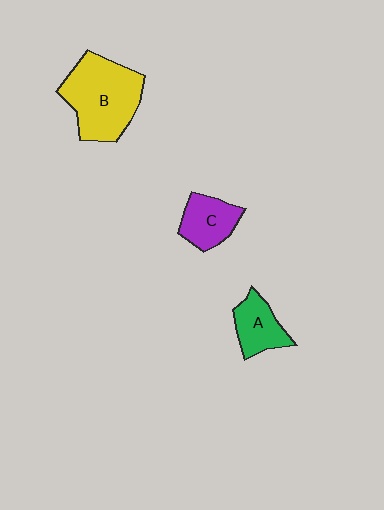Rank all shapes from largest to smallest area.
From largest to smallest: B (yellow), C (purple), A (green).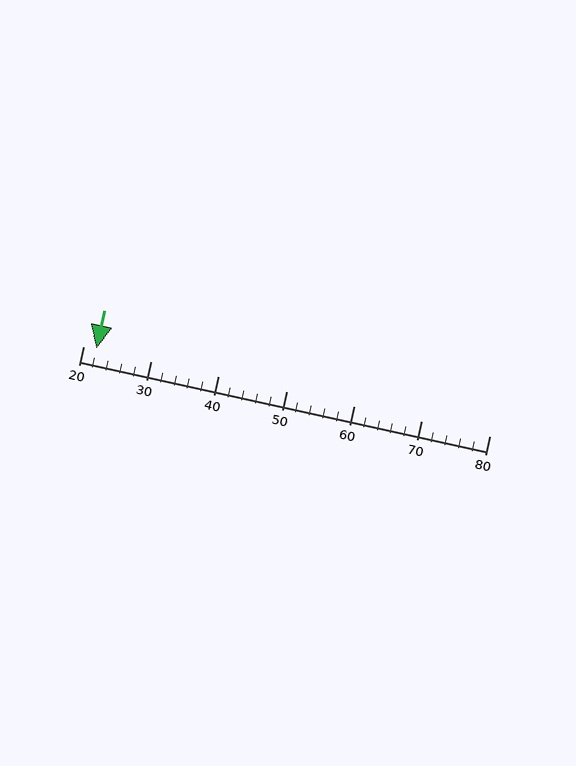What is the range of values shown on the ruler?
The ruler shows values from 20 to 80.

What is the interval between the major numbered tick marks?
The major tick marks are spaced 10 units apart.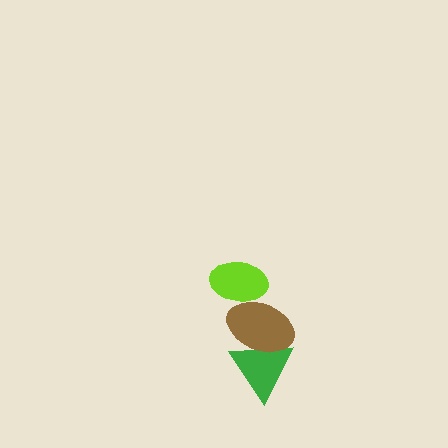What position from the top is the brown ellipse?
The brown ellipse is 2nd from the top.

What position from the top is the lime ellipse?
The lime ellipse is 1st from the top.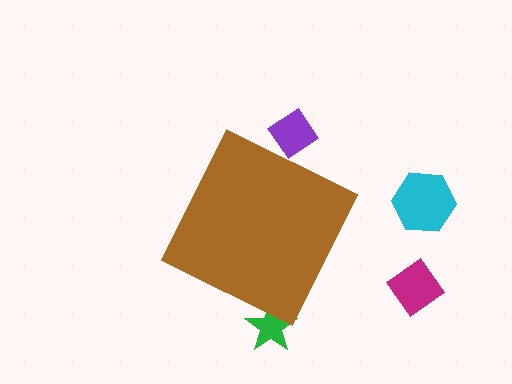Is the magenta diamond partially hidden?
No, the magenta diamond is fully visible.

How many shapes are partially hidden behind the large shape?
2 shapes are partially hidden.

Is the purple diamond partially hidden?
Yes, the purple diamond is partially hidden behind the brown diamond.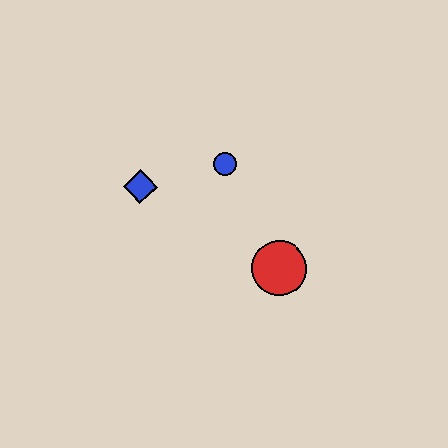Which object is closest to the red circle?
The blue circle is closest to the red circle.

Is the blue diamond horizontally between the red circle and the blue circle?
No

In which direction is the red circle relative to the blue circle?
The red circle is below the blue circle.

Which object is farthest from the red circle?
The blue diamond is farthest from the red circle.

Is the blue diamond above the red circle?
Yes